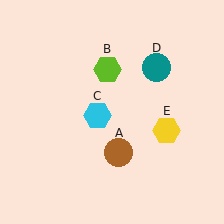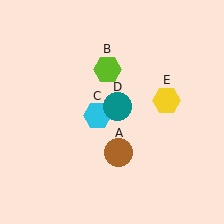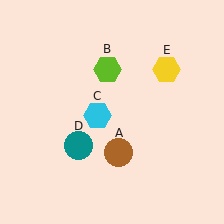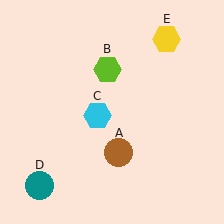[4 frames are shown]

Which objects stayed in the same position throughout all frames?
Brown circle (object A) and lime hexagon (object B) and cyan hexagon (object C) remained stationary.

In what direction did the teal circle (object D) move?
The teal circle (object D) moved down and to the left.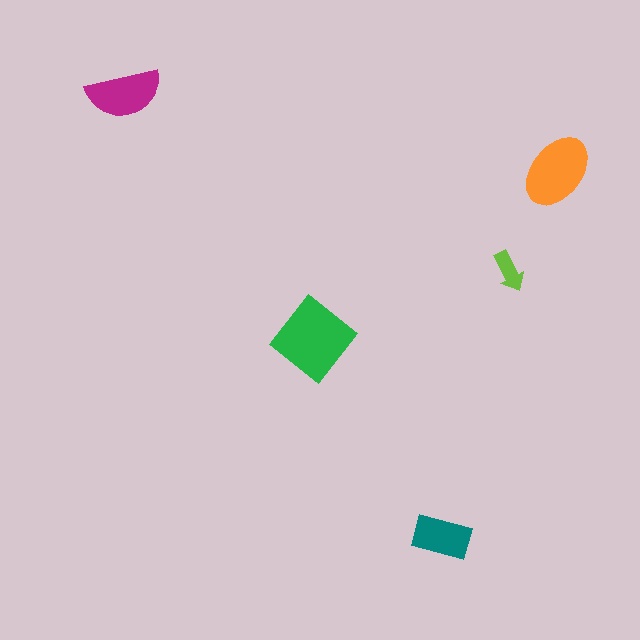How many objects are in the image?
There are 5 objects in the image.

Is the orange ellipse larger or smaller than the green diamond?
Smaller.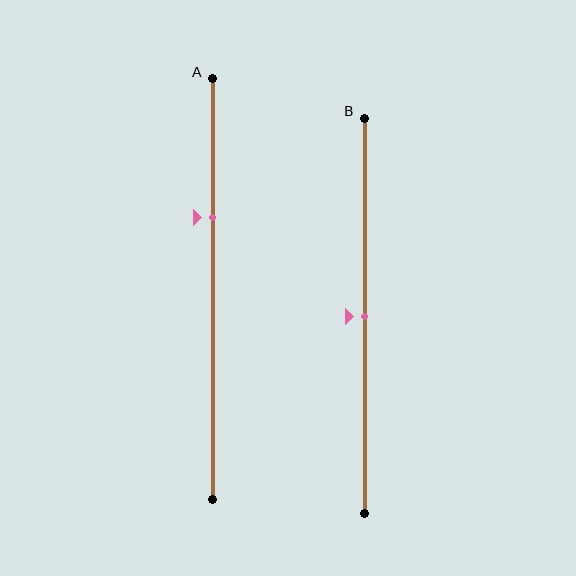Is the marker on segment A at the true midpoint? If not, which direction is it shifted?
No, the marker on segment A is shifted upward by about 17% of the segment length.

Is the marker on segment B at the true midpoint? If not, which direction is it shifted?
Yes, the marker on segment B is at the true midpoint.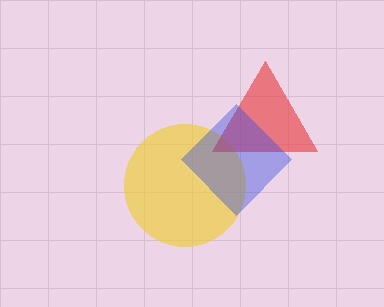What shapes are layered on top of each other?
The layered shapes are: a yellow circle, a red triangle, a blue diamond.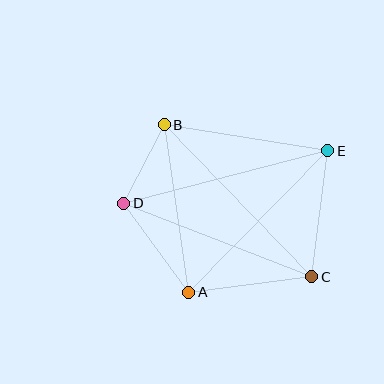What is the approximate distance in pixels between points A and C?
The distance between A and C is approximately 124 pixels.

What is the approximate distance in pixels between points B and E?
The distance between B and E is approximately 166 pixels.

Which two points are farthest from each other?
Points B and C are farthest from each other.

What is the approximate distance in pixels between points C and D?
The distance between C and D is approximately 202 pixels.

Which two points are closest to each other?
Points B and D are closest to each other.